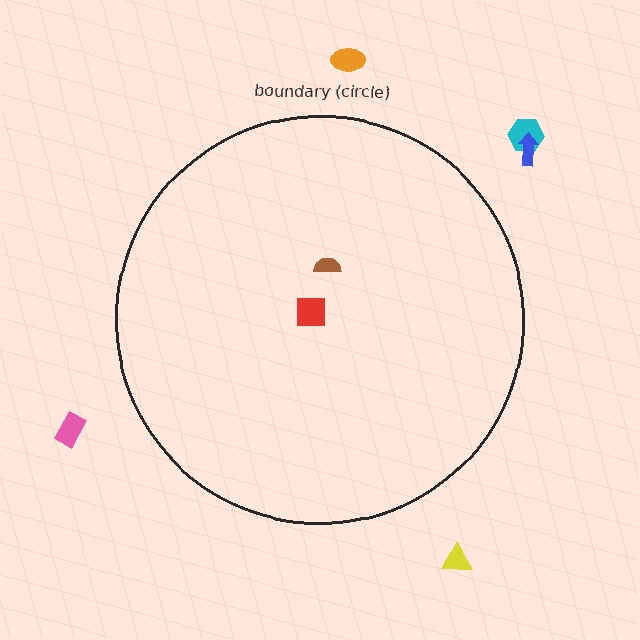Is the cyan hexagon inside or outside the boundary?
Outside.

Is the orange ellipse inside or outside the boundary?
Outside.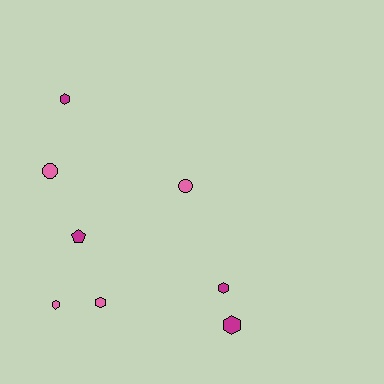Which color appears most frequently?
Magenta, with 4 objects.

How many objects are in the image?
There are 8 objects.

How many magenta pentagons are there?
There is 1 magenta pentagon.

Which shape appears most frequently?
Hexagon, with 5 objects.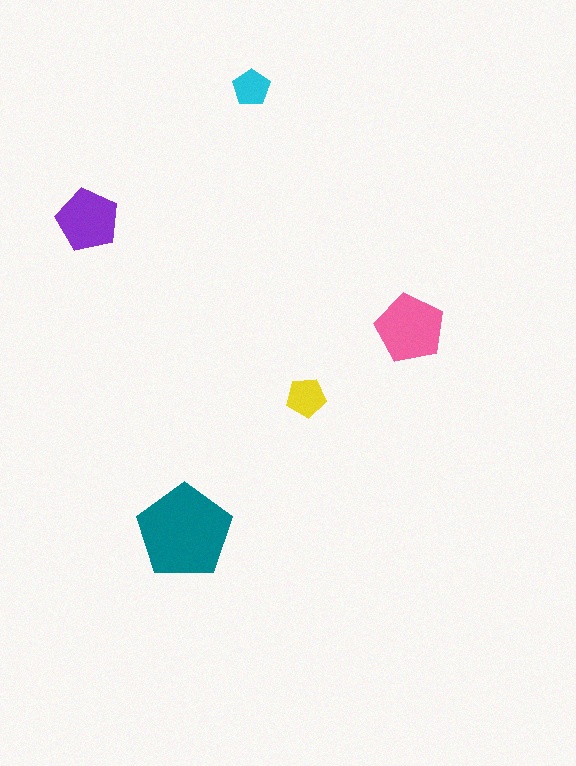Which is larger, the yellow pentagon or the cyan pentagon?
The yellow one.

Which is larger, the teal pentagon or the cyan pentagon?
The teal one.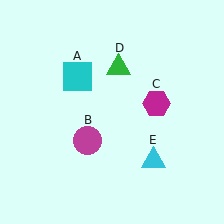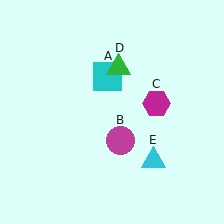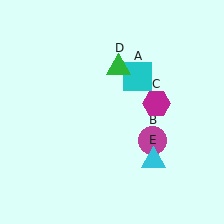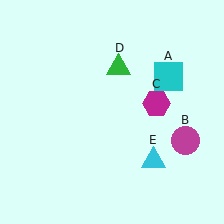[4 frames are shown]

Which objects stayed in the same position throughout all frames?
Magenta hexagon (object C) and green triangle (object D) and cyan triangle (object E) remained stationary.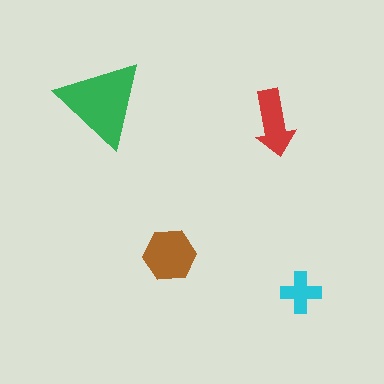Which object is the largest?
The green triangle.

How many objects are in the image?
There are 4 objects in the image.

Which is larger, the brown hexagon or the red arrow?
The brown hexagon.